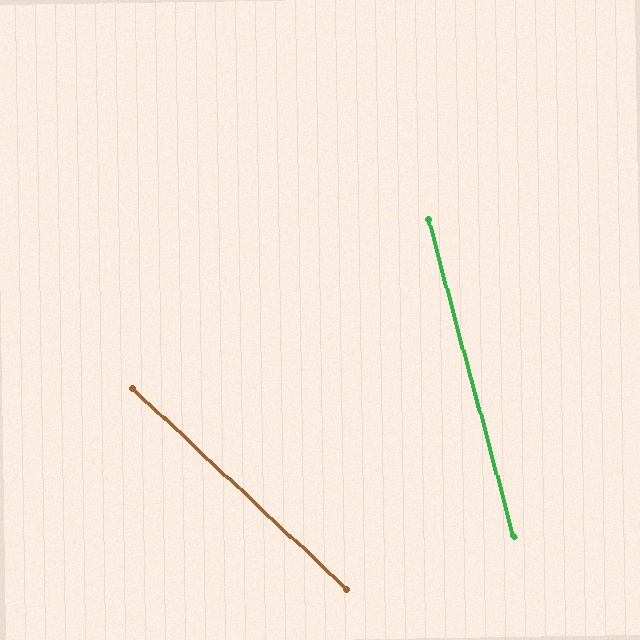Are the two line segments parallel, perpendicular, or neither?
Neither parallel nor perpendicular — they differ by about 32°.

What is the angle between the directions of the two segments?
Approximately 32 degrees.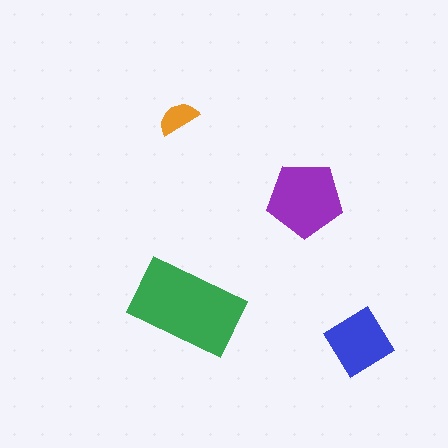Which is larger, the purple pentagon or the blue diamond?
The purple pentagon.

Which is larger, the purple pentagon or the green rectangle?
The green rectangle.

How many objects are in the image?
There are 4 objects in the image.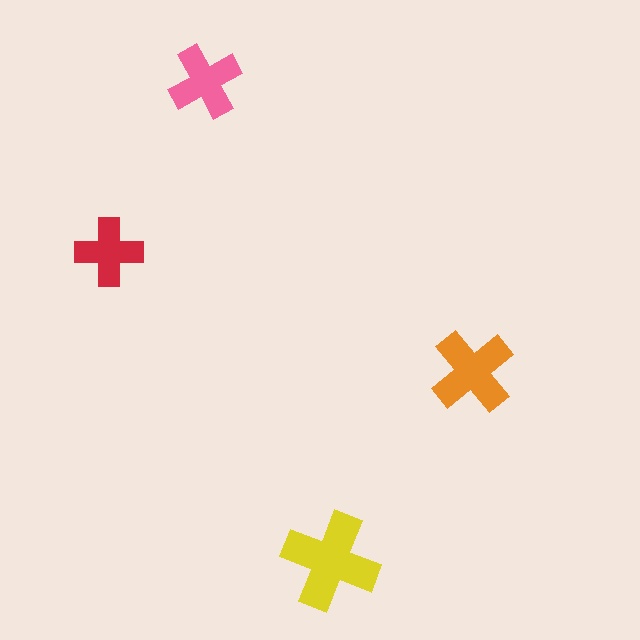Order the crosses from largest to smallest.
the yellow one, the orange one, the pink one, the red one.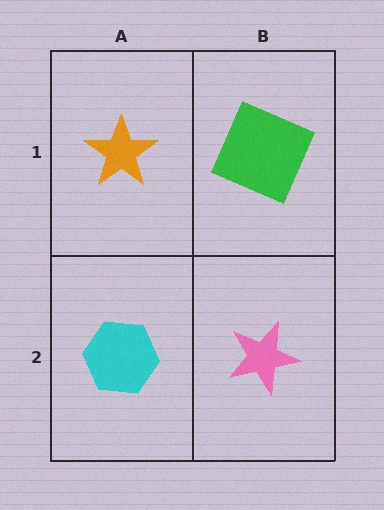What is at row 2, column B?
A pink star.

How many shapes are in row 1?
2 shapes.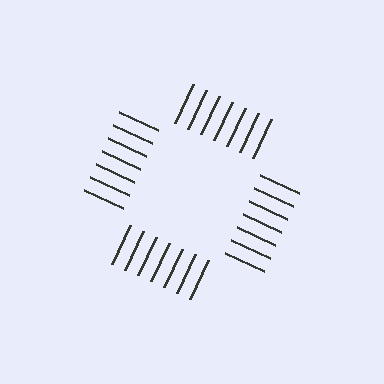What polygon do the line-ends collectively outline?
An illusory square — the line segments terminate on its edges but no continuous stroke is drawn.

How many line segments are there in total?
28 — 7 along each of the 4 edges.